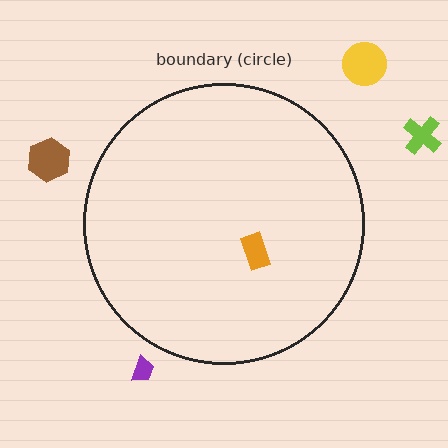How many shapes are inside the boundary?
1 inside, 4 outside.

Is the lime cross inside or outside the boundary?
Outside.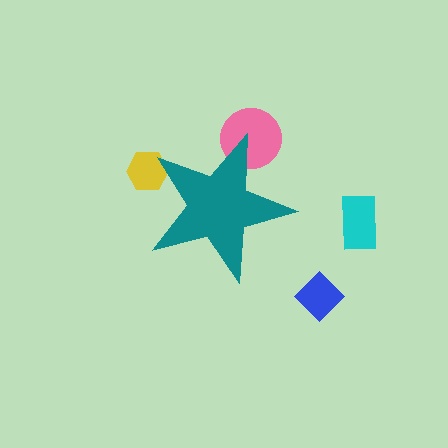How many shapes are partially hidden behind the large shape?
2 shapes are partially hidden.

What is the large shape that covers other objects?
A teal star.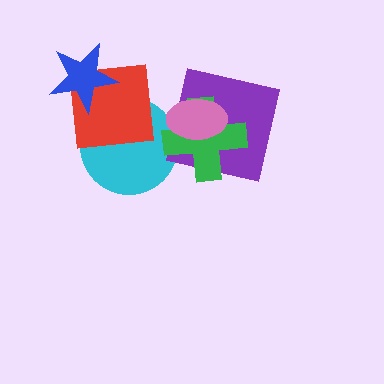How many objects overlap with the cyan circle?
2 objects overlap with the cyan circle.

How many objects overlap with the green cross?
3 objects overlap with the green cross.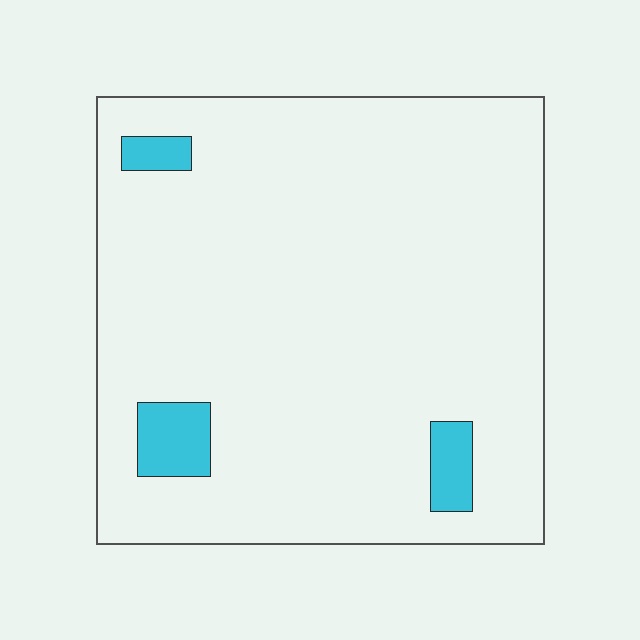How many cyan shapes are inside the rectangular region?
3.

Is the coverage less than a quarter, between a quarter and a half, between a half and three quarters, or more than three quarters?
Less than a quarter.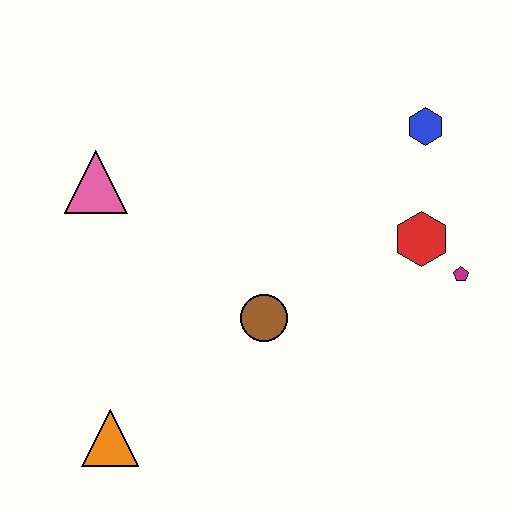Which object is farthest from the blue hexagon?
The orange triangle is farthest from the blue hexagon.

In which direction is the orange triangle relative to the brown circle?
The orange triangle is to the left of the brown circle.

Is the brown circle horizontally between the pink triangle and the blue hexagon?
Yes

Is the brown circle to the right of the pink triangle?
Yes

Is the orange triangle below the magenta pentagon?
Yes